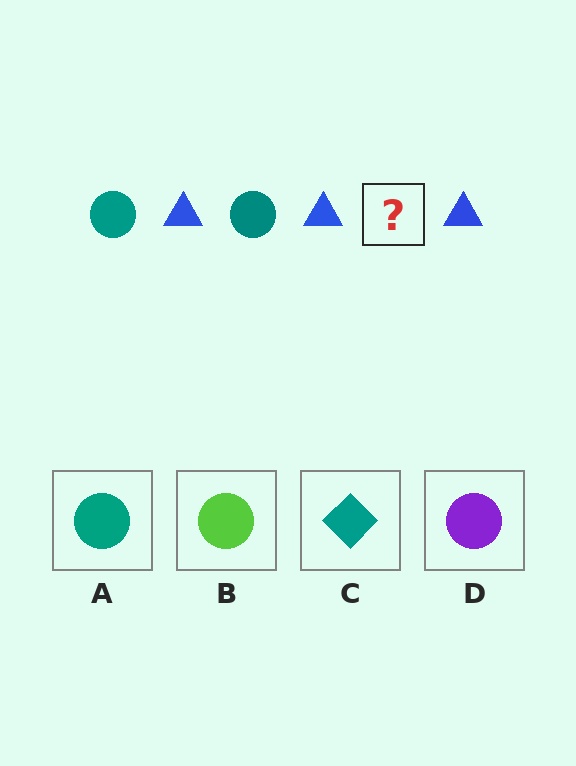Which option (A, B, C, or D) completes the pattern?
A.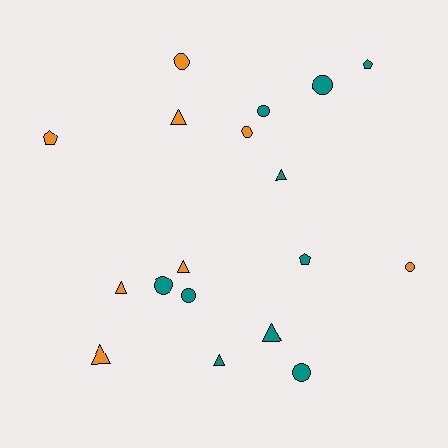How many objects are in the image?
There are 18 objects.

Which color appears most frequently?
Teal, with 10 objects.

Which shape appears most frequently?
Circle, with 8 objects.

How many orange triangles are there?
There are 4 orange triangles.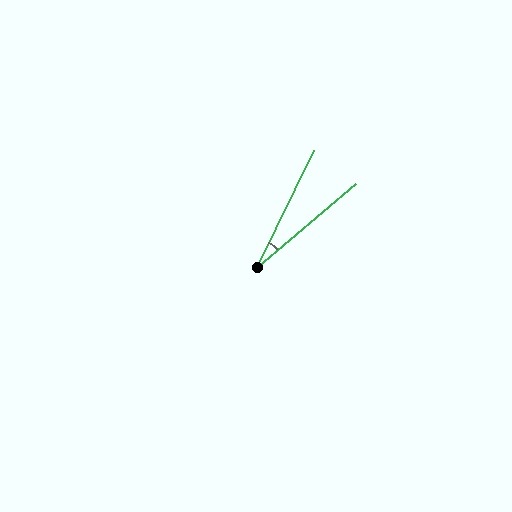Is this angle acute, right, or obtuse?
It is acute.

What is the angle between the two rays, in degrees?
Approximately 24 degrees.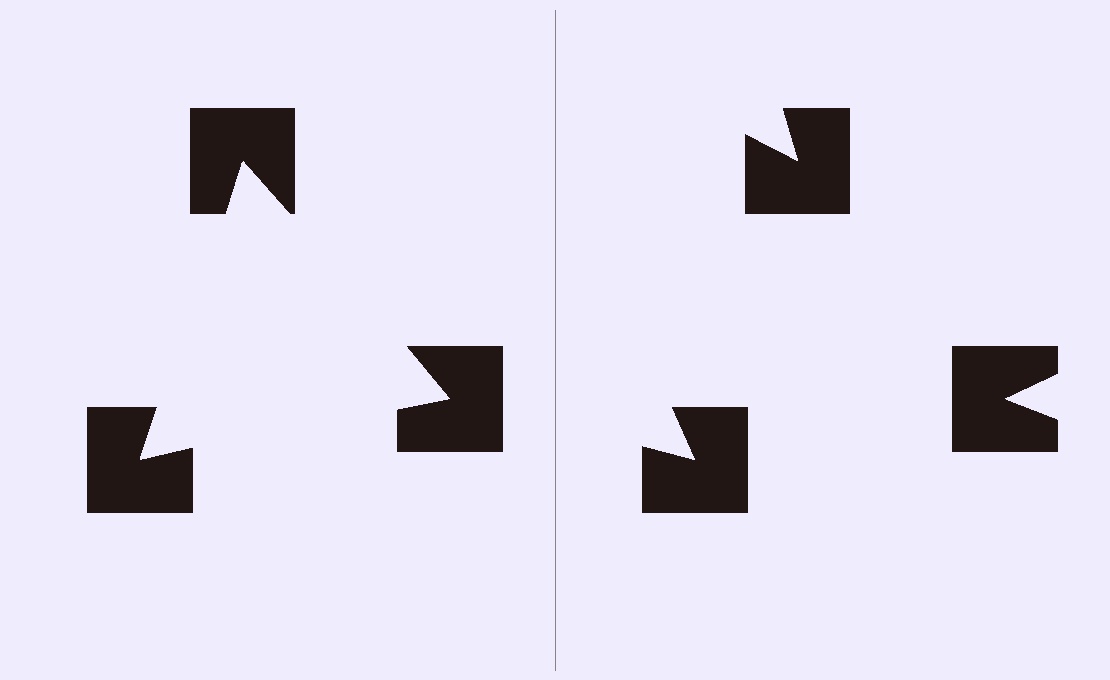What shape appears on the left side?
An illusory triangle.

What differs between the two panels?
The notched squares are positioned identically on both sides; only the wedge orientations differ. On the left they align to a triangle; on the right they are misaligned.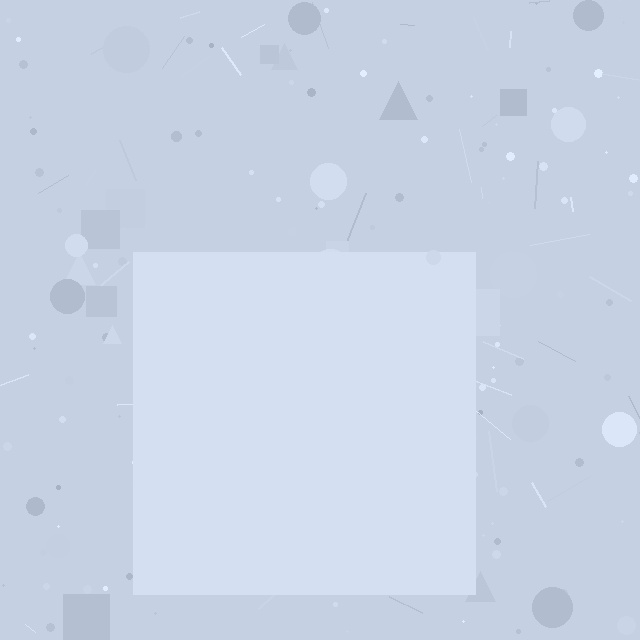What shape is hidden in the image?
A square is hidden in the image.